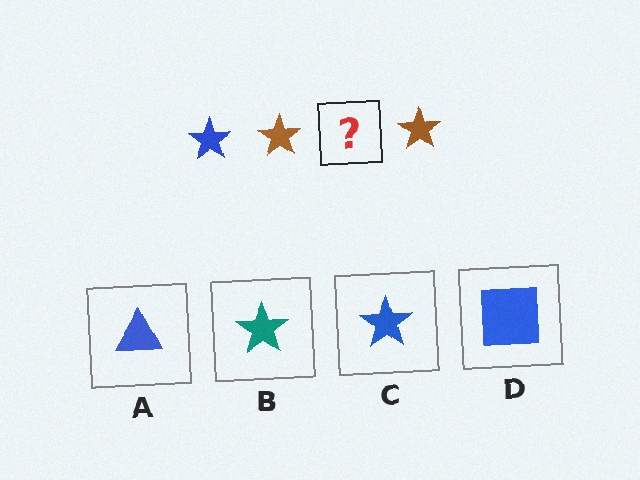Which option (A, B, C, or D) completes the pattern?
C.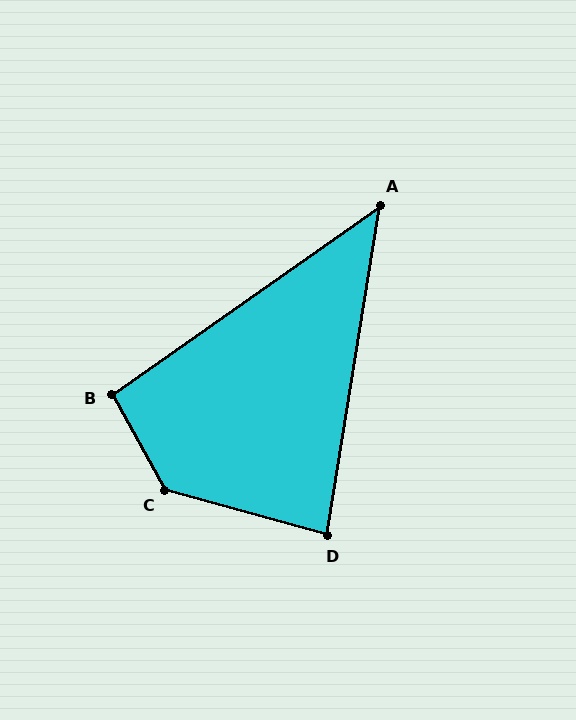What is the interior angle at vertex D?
Approximately 84 degrees (acute).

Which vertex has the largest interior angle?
C, at approximately 134 degrees.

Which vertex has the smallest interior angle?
A, at approximately 46 degrees.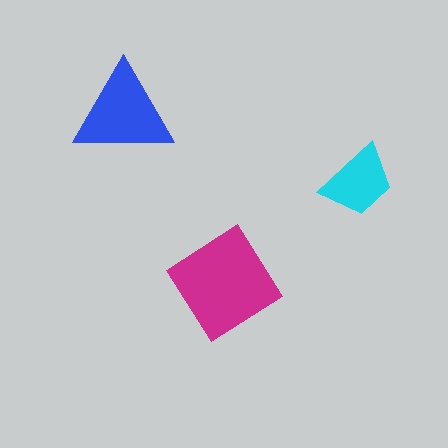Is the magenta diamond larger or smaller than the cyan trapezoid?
Larger.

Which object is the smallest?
The cyan trapezoid.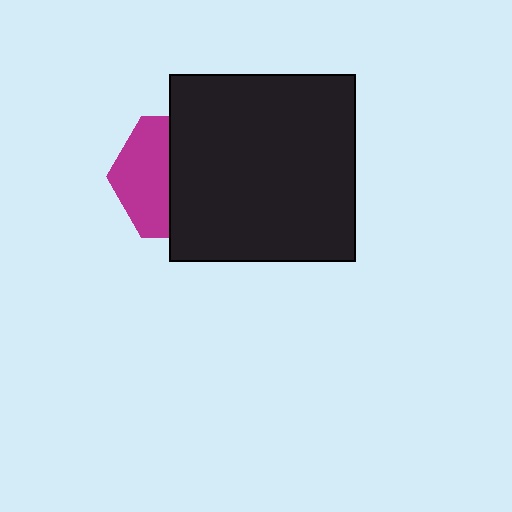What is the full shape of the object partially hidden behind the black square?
The partially hidden object is a magenta hexagon.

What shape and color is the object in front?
The object in front is a black square.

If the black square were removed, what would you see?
You would see the complete magenta hexagon.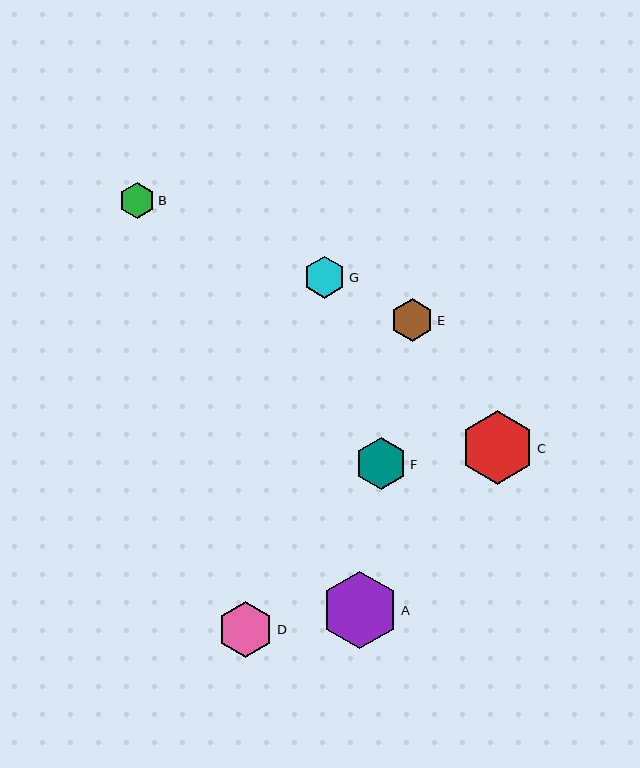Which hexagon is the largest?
Hexagon A is the largest with a size of approximately 77 pixels.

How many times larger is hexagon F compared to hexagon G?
Hexagon F is approximately 1.2 times the size of hexagon G.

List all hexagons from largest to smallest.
From largest to smallest: A, C, D, F, E, G, B.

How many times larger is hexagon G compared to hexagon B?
Hexagon G is approximately 1.2 times the size of hexagon B.